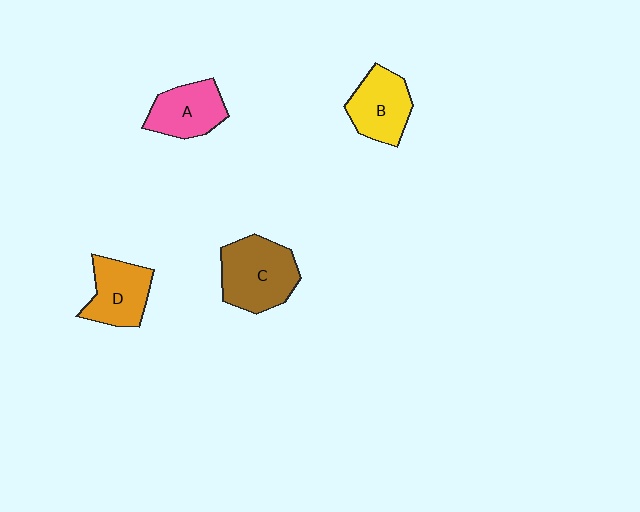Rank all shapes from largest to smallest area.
From largest to smallest: C (brown), B (yellow), D (orange), A (pink).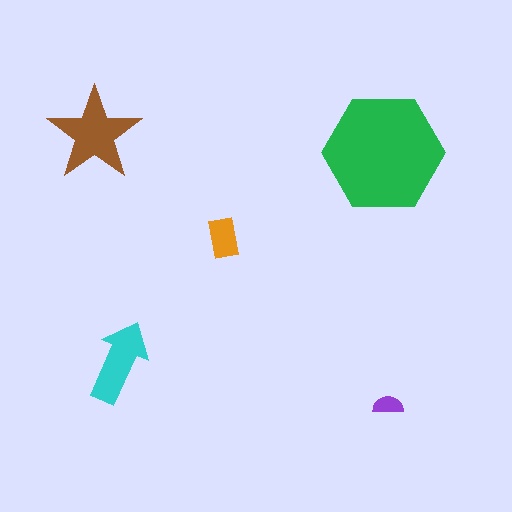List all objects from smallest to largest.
The purple semicircle, the orange rectangle, the cyan arrow, the brown star, the green hexagon.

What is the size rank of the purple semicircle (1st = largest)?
5th.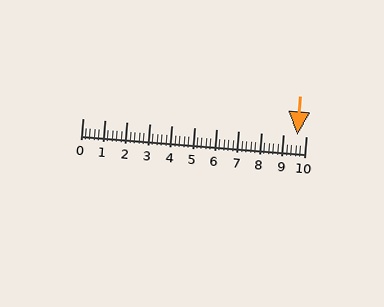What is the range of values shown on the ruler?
The ruler shows values from 0 to 10.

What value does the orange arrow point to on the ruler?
The orange arrow points to approximately 9.6.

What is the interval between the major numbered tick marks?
The major tick marks are spaced 1 units apart.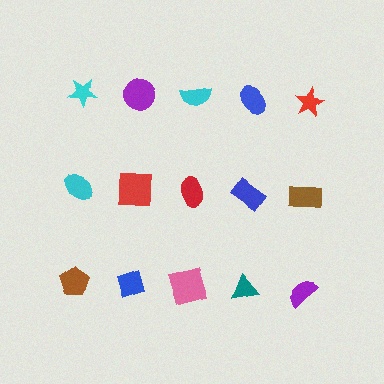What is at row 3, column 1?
A brown pentagon.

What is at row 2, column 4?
A blue rectangle.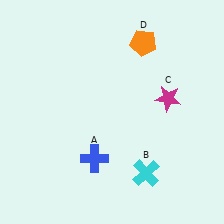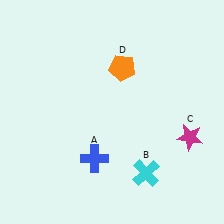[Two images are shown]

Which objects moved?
The objects that moved are: the magenta star (C), the orange pentagon (D).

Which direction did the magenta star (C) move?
The magenta star (C) moved down.